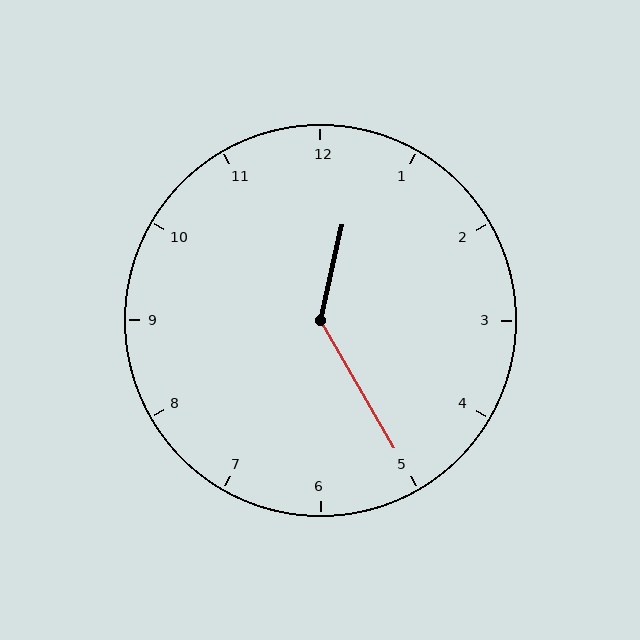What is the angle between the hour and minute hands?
Approximately 138 degrees.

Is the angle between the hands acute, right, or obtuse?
It is obtuse.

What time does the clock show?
12:25.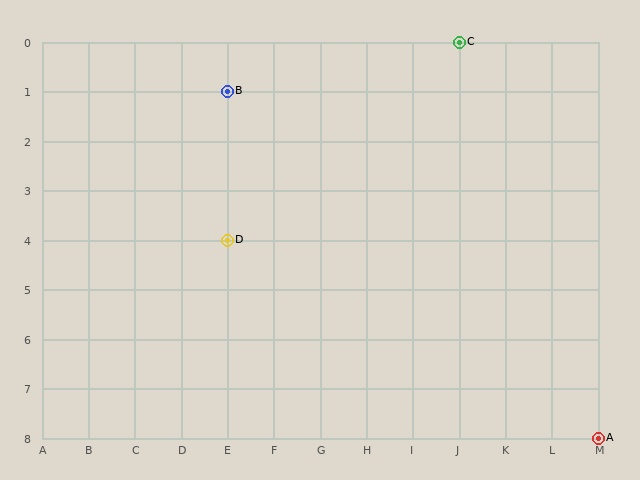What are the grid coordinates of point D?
Point D is at grid coordinates (E, 4).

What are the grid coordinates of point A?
Point A is at grid coordinates (M, 8).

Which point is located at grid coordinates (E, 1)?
Point B is at (E, 1).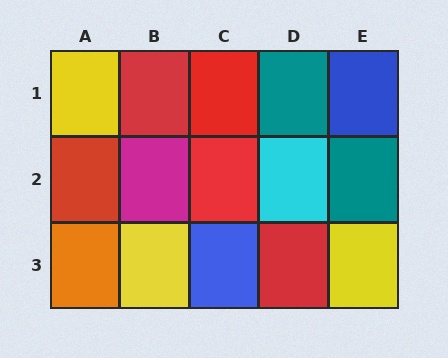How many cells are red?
5 cells are red.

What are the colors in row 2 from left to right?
Red, magenta, red, cyan, teal.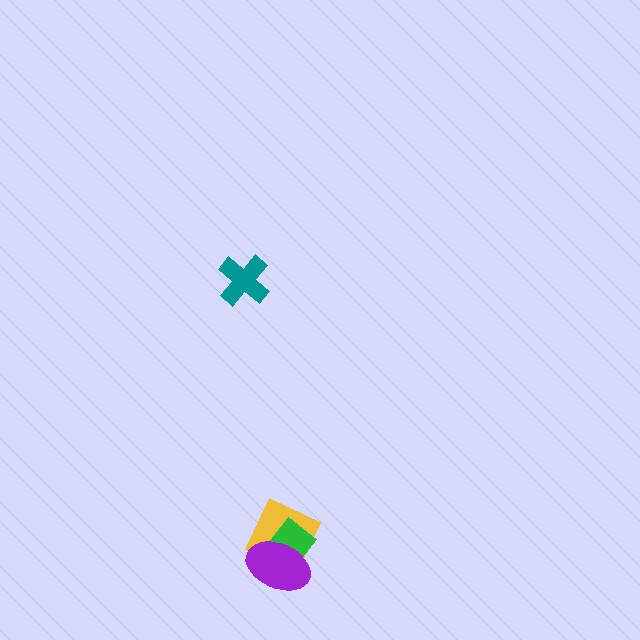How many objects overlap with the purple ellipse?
2 objects overlap with the purple ellipse.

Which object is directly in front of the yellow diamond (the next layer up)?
The green diamond is directly in front of the yellow diamond.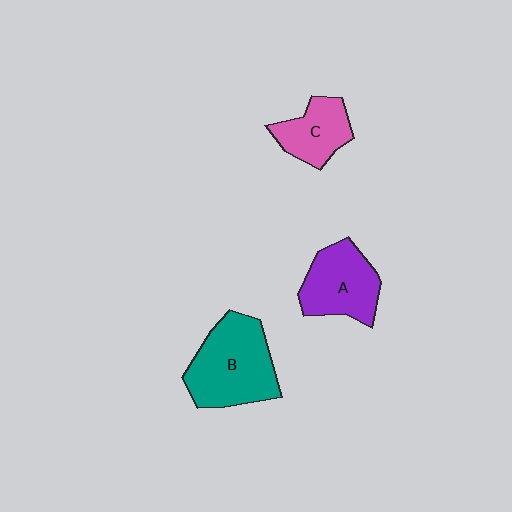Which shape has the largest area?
Shape B (teal).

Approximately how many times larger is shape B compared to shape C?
Approximately 1.8 times.